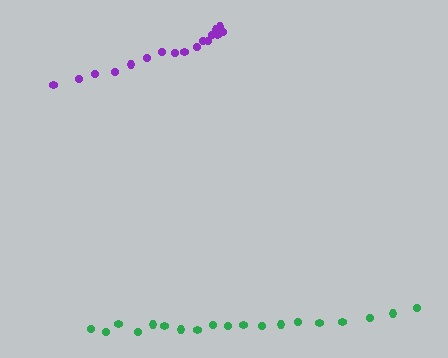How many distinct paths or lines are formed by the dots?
There are 2 distinct paths.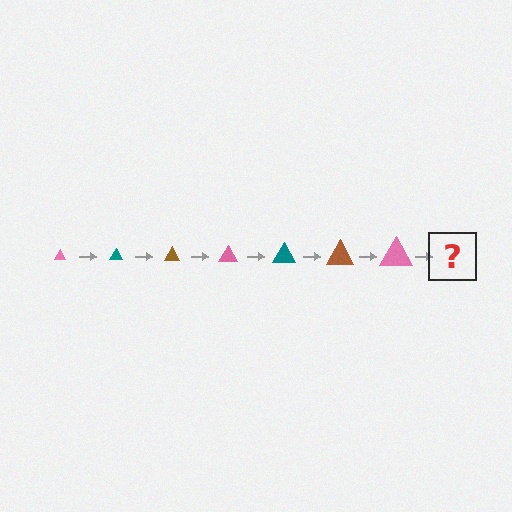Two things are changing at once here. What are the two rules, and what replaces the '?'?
The two rules are that the triangle grows larger each step and the color cycles through pink, teal, and brown. The '?' should be a teal triangle, larger than the previous one.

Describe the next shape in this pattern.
It should be a teal triangle, larger than the previous one.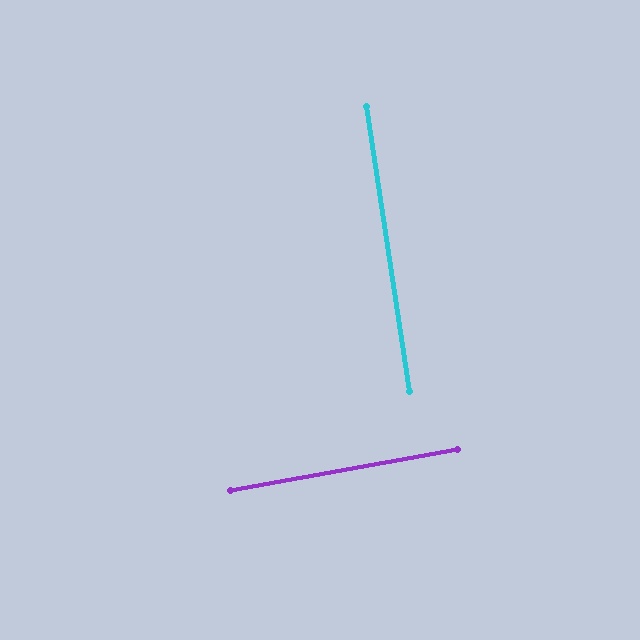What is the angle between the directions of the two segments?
Approximately 88 degrees.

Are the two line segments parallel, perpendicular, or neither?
Perpendicular — they meet at approximately 88°.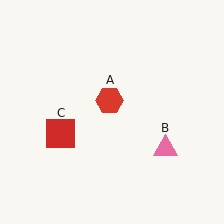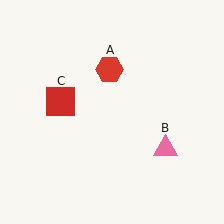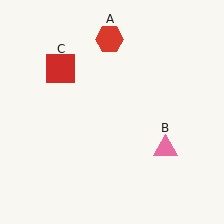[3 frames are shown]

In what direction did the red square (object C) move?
The red square (object C) moved up.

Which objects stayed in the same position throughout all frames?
Pink triangle (object B) remained stationary.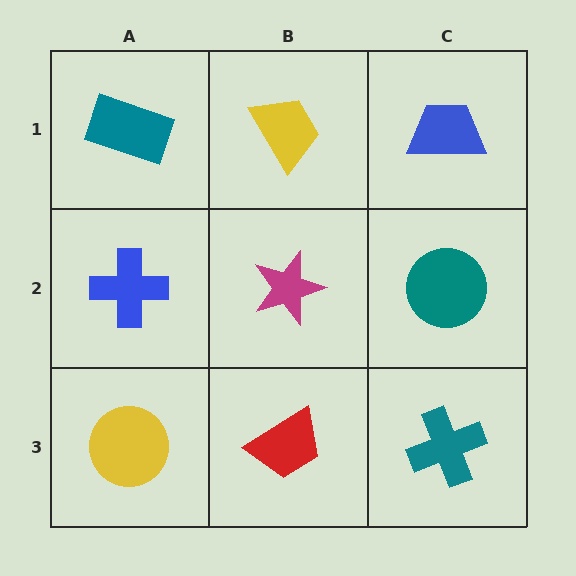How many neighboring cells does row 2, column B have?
4.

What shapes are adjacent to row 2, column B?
A yellow trapezoid (row 1, column B), a red trapezoid (row 3, column B), a blue cross (row 2, column A), a teal circle (row 2, column C).